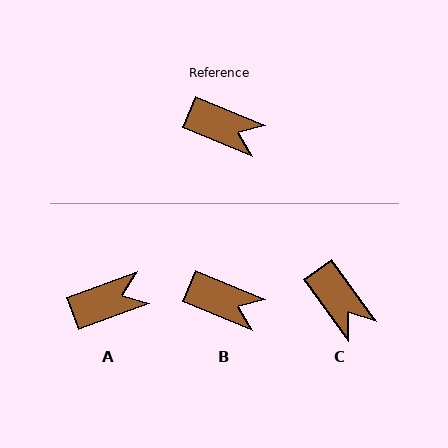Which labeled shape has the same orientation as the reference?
B.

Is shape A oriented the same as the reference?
No, it is off by about 42 degrees.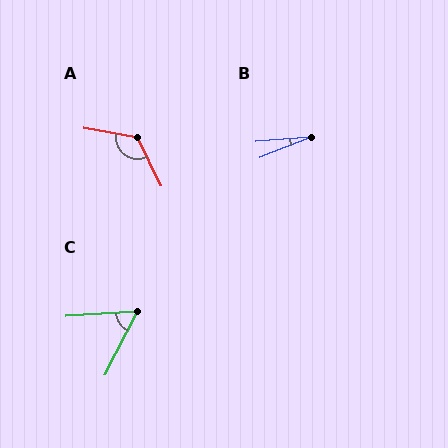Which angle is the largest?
A, at approximately 125 degrees.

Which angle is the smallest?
B, at approximately 17 degrees.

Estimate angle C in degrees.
Approximately 59 degrees.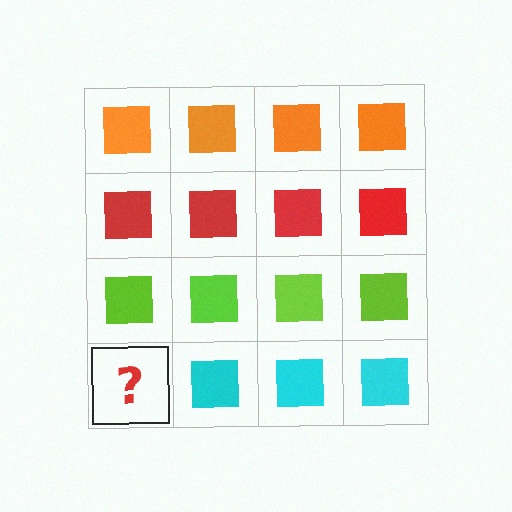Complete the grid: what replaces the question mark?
The question mark should be replaced with a cyan square.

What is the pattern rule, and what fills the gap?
The rule is that each row has a consistent color. The gap should be filled with a cyan square.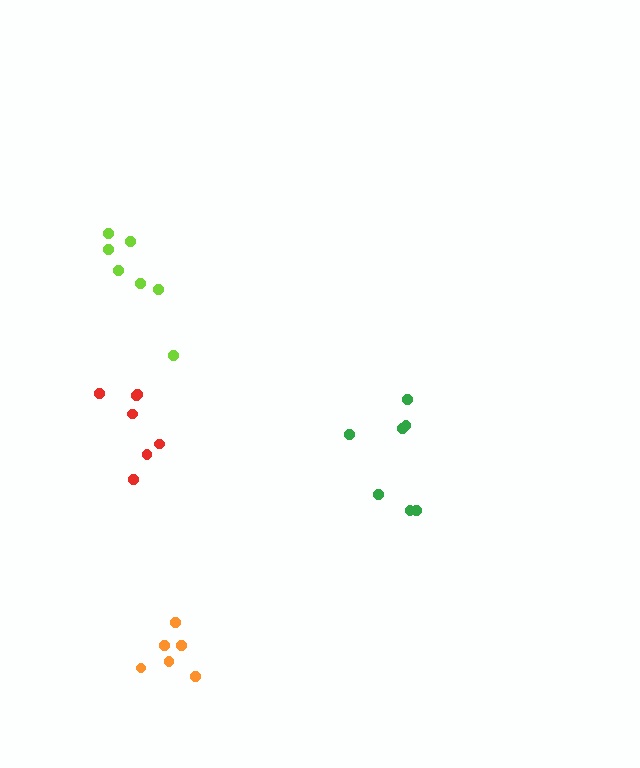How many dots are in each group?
Group 1: 7 dots, Group 2: 6 dots, Group 3: 7 dots, Group 4: 7 dots (27 total).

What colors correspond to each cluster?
The clusters are colored: lime, orange, red, green.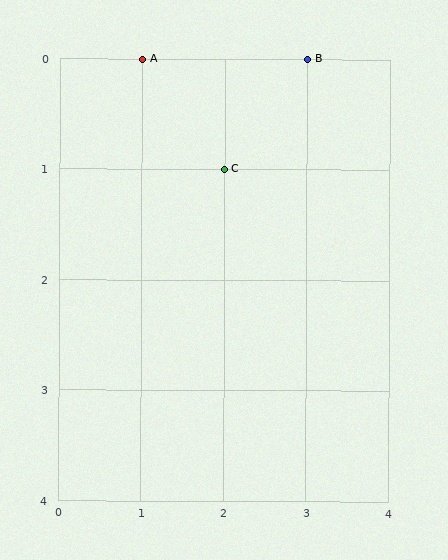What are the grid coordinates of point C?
Point C is at grid coordinates (2, 1).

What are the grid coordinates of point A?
Point A is at grid coordinates (1, 0).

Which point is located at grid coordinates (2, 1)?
Point C is at (2, 1).